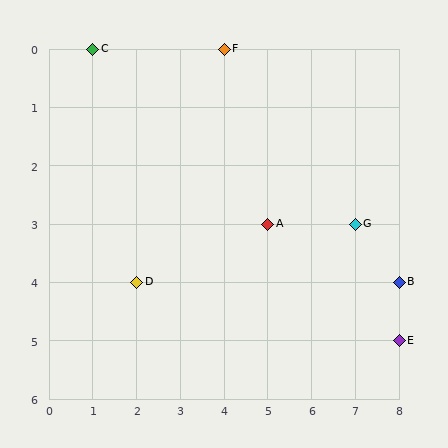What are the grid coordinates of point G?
Point G is at grid coordinates (7, 3).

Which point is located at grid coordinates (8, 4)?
Point B is at (8, 4).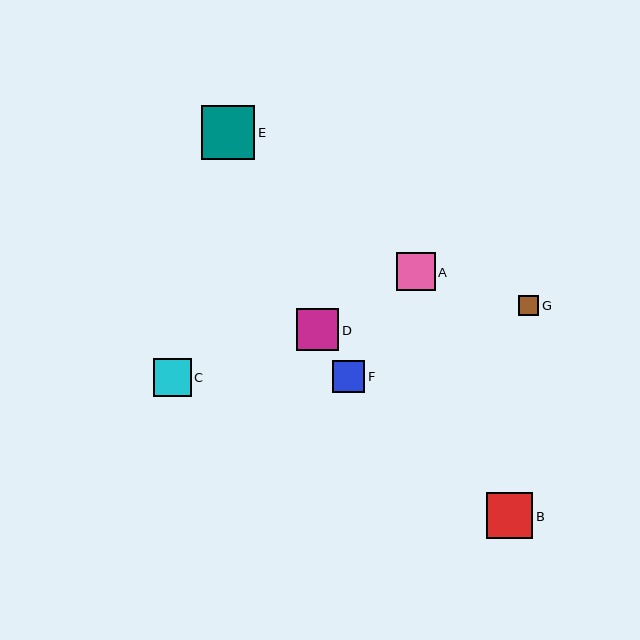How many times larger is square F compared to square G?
Square F is approximately 1.6 times the size of square G.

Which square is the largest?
Square E is the largest with a size of approximately 54 pixels.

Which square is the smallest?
Square G is the smallest with a size of approximately 21 pixels.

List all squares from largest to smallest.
From largest to smallest: E, B, D, A, C, F, G.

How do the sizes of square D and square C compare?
Square D and square C are approximately the same size.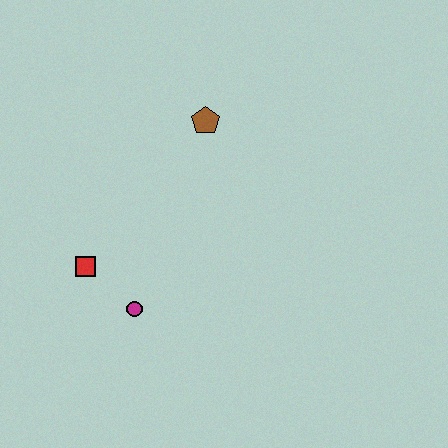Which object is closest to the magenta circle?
The red square is closest to the magenta circle.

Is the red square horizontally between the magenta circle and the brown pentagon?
No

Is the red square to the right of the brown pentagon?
No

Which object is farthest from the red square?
The brown pentagon is farthest from the red square.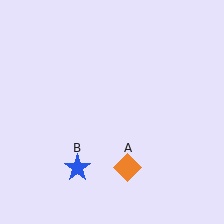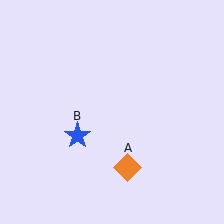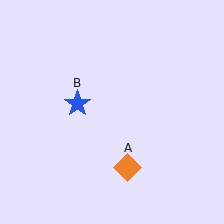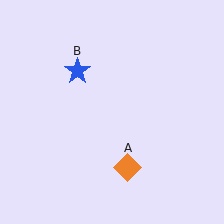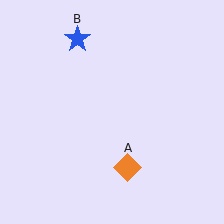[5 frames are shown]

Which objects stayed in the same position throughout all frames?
Orange diamond (object A) remained stationary.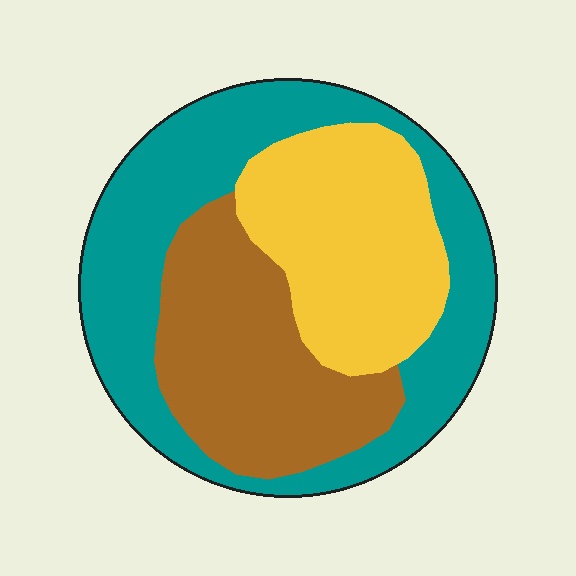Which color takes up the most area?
Teal, at roughly 45%.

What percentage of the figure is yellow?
Yellow takes up about one quarter (1/4) of the figure.